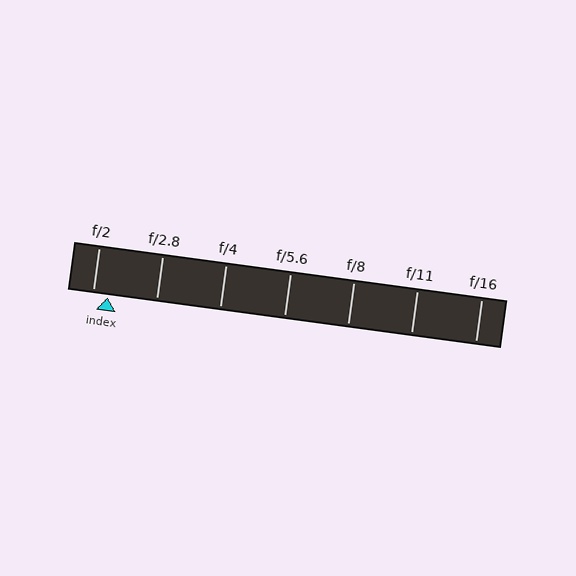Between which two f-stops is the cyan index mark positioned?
The index mark is between f/2 and f/2.8.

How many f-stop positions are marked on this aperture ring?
There are 7 f-stop positions marked.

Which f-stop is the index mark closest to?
The index mark is closest to f/2.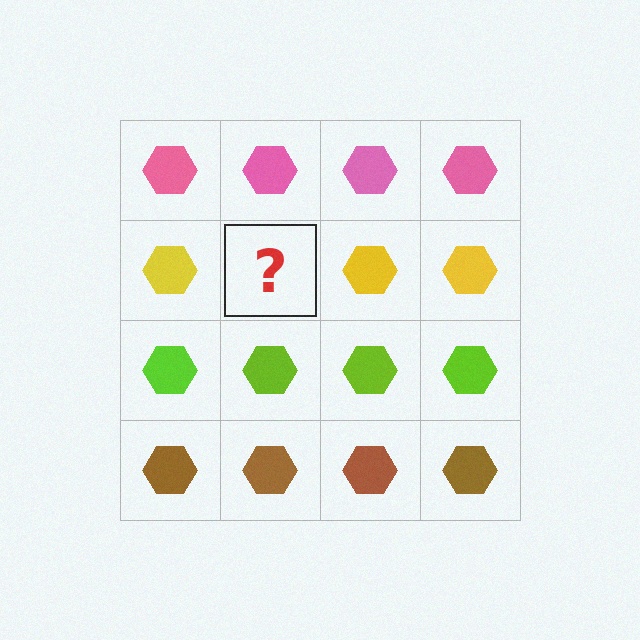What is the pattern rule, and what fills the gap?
The rule is that each row has a consistent color. The gap should be filled with a yellow hexagon.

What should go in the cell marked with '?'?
The missing cell should contain a yellow hexagon.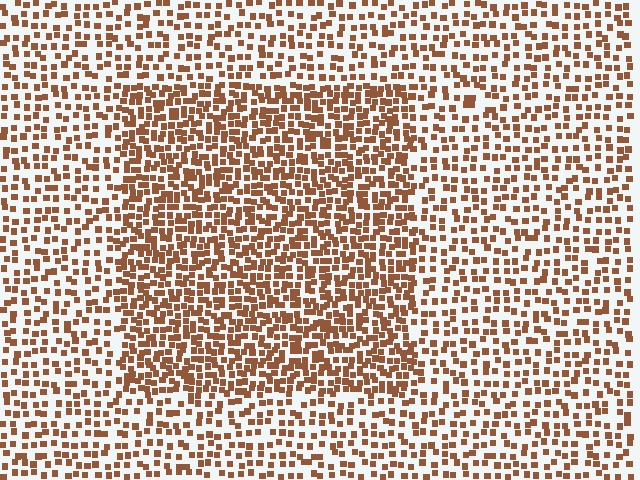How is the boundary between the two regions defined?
The boundary is defined by a change in element density (approximately 1.8x ratio). All elements are the same color, size, and shape.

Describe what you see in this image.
The image contains small brown elements arranged at two different densities. A rectangle-shaped region is visible where the elements are more densely packed than the surrounding area.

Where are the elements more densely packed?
The elements are more densely packed inside the rectangle boundary.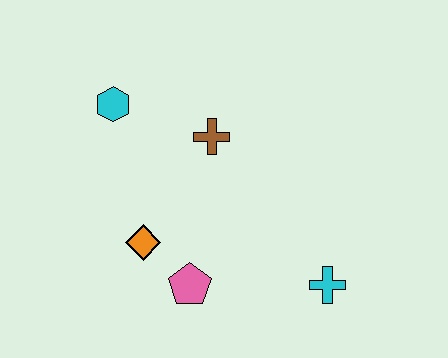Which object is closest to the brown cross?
The cyan hexagon is closest to the brown cross.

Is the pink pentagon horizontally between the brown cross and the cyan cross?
No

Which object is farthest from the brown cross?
The cyan cross is farthest from the brown cross.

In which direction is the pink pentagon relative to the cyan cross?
The pink pentagon is to the left of the cyan cross.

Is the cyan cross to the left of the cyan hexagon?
No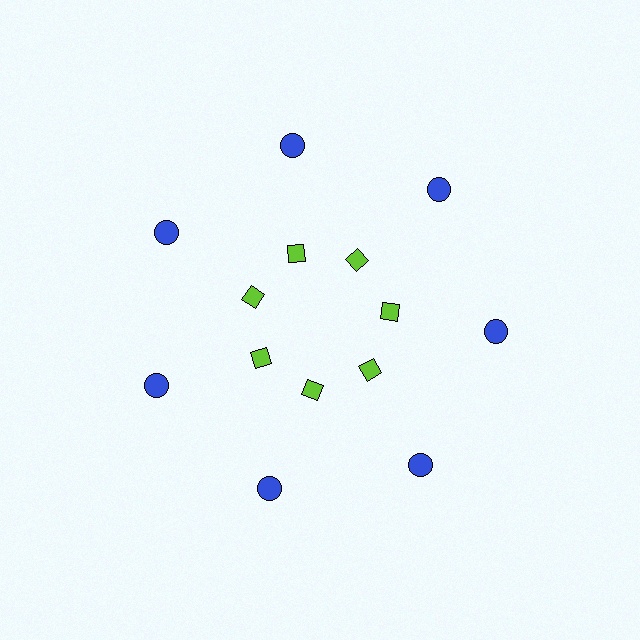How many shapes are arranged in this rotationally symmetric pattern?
There are 14 shapes, arranged in 7 groups of 2.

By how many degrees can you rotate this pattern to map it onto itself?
The pattern maps onto itself every 51 degrees of rotation.